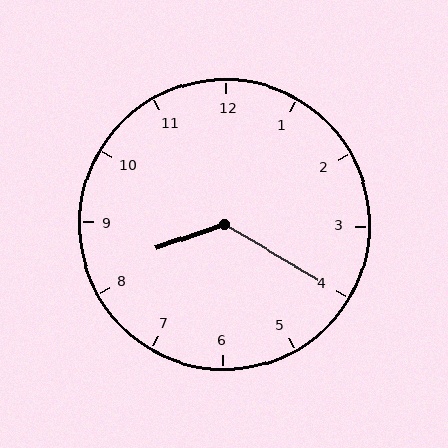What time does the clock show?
8:20.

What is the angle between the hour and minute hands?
Approximately 130 degrees.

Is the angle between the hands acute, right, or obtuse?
It is obtuse.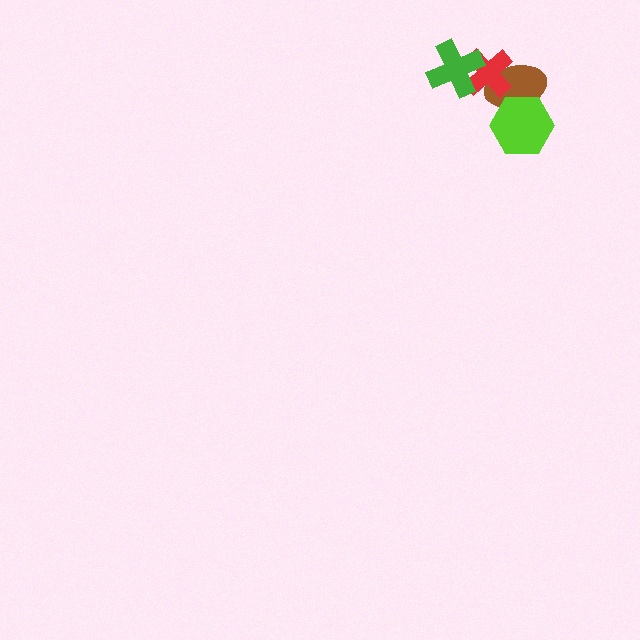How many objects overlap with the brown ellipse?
2 objects overlap with the brown ellipse.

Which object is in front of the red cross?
The green cross is in front of the red cross.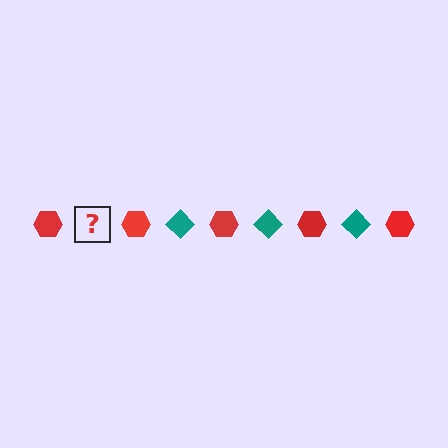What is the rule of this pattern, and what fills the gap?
The rule is that the pattern alternates between red hexagon and teal diamond. The gap should be filled with a teal diamond.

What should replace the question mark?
The question mark should be replaced with a teal diamond.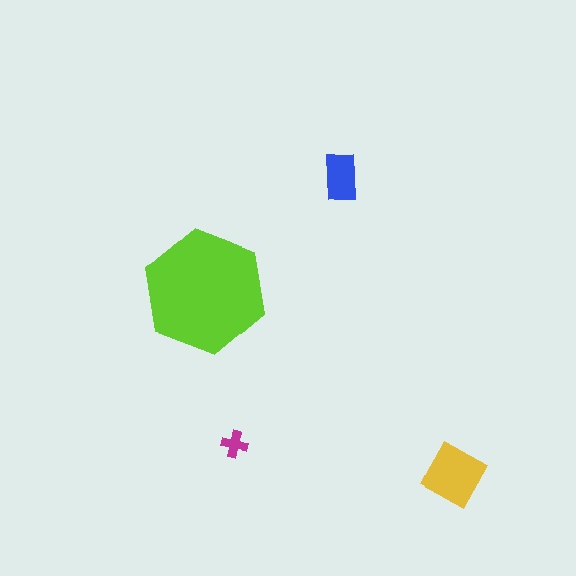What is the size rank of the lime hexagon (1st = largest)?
1st.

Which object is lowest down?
The yellow diamond is bottommost.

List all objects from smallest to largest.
The magenta cross, the blue rectangle, the yellow diamond, the lime hexagon.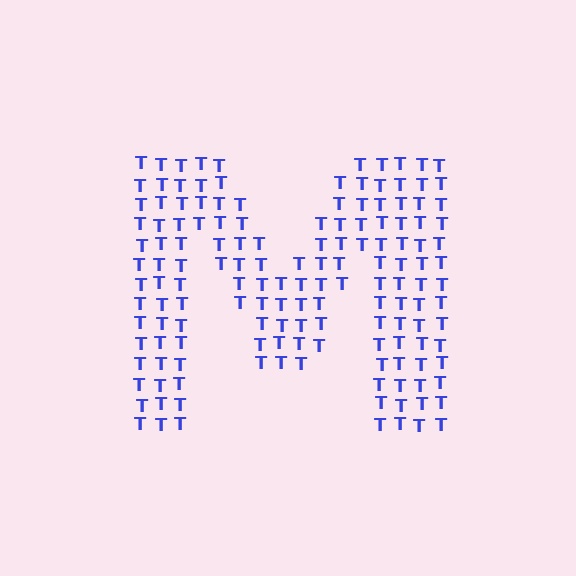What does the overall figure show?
The overall figure shows the letter M.